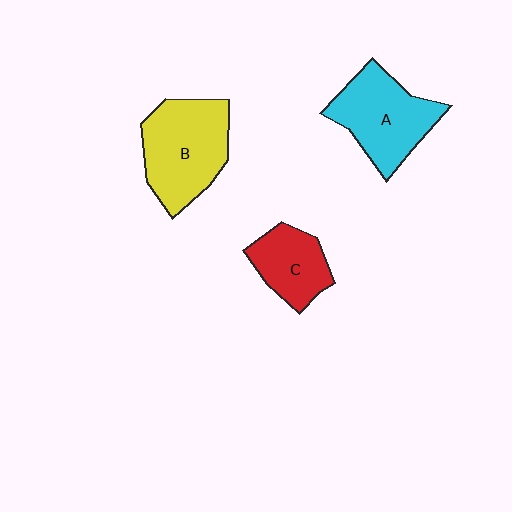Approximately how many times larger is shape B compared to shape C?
Approximately 1.7 times.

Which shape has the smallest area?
Shape C (red).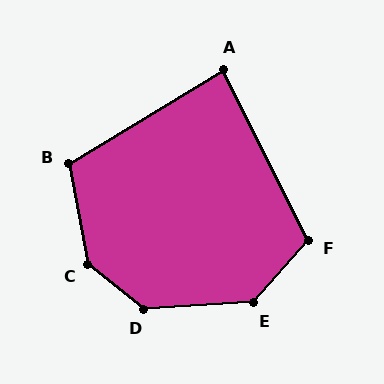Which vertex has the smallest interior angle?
A, at approximately 85 degrees.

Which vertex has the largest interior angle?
C, at approximately 140 degrees.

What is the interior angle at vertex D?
Approximately 138 degrees (obtuse).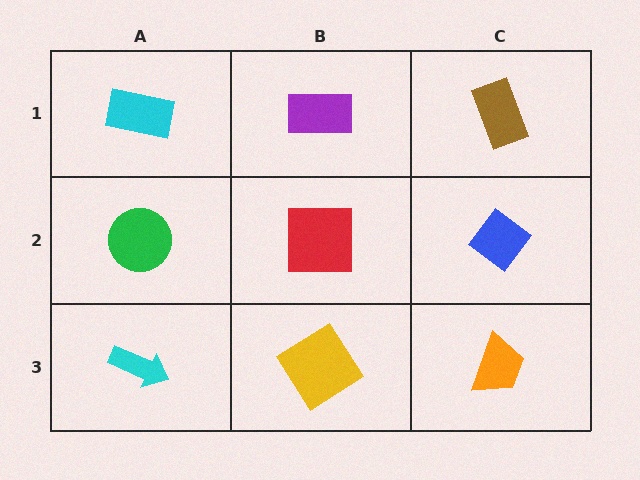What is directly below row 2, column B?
A yellow diamond.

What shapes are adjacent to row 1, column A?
A green circle (row 2, column A), a purple rectangle (row 1, column B).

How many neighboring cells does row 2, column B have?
4.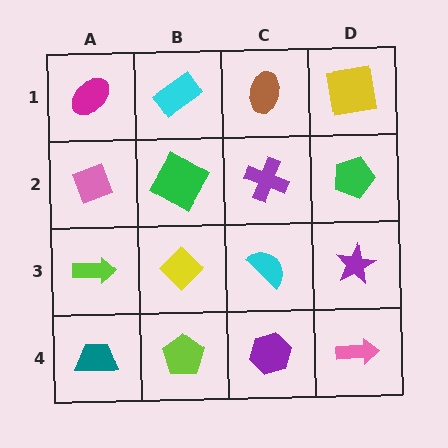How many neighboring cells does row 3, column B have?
4.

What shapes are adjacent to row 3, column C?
A purple cross (row 2, column C), a purple hexagon (row 4, column C), a yellow diamond (row 3, column B), a purple star (row 3, column D).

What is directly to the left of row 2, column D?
A purple cross.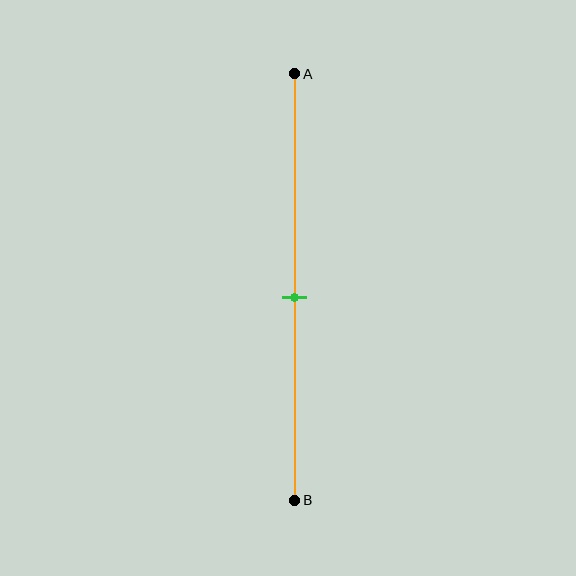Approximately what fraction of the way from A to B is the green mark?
The green mark is approximately 50% of the way from A to B.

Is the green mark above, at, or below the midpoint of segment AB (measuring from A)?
The green mark is approximately at the midpoint of segment AB.